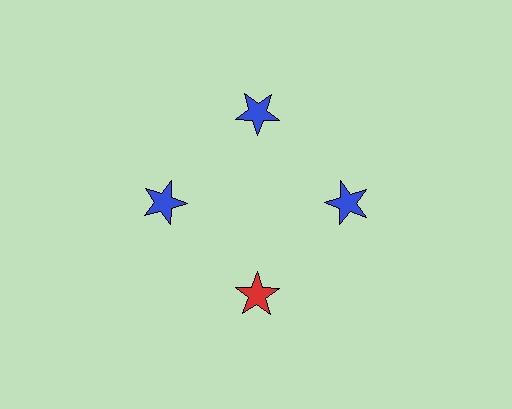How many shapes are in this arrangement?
There are 4 shapes arranged in a ring pattern.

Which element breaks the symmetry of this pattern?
The red star at roughly the 6 o'clock position breaks the symmetry. All other shapes are blue stars.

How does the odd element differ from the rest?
It has a different color: red instead of blue.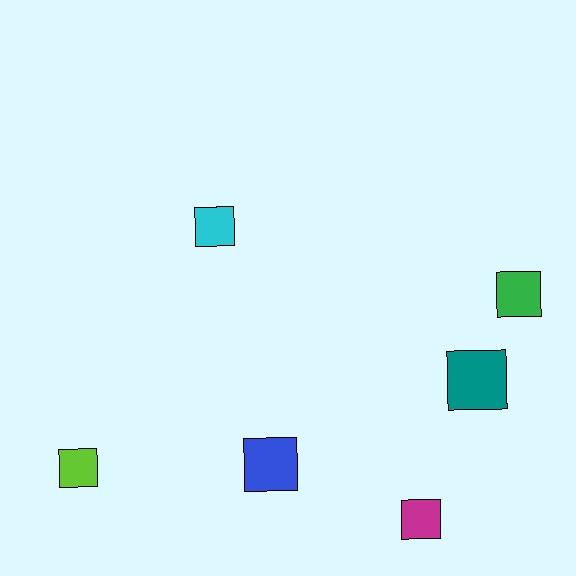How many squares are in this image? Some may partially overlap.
There are 6 squares.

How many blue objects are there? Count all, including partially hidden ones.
There is 1 blue object.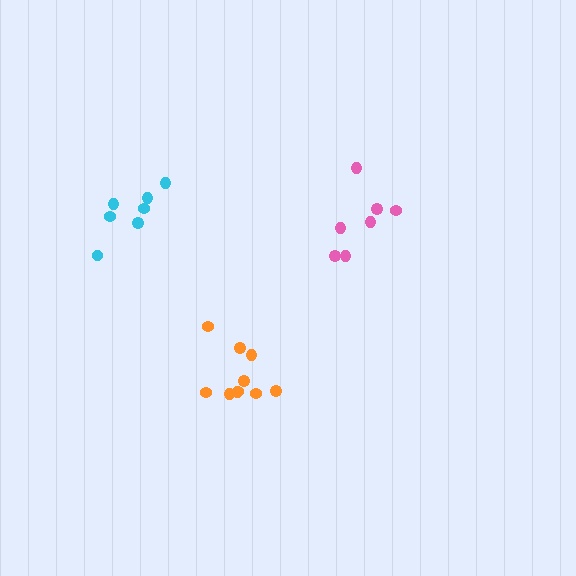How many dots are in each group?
Group 1: 10 dots, Group 2: 7 dots, Group 3: 7 dots (24 total).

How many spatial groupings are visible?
There are 3 spatial groupings.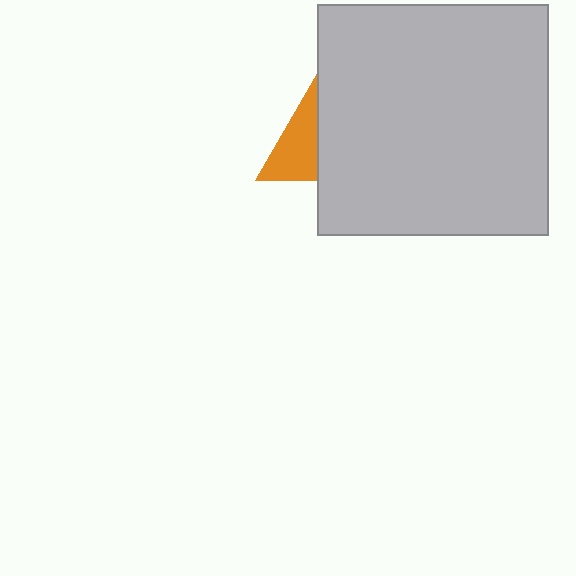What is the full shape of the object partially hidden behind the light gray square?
The partially hidden object is an orange triangle.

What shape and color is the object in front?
The object in front is a light gray square.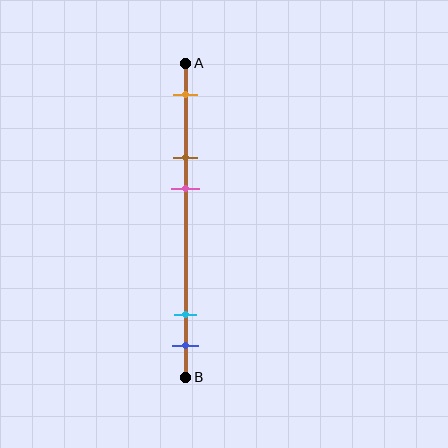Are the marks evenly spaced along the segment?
No, the marks are not evenly spaced.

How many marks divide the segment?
There are 5 marks dividing the segment.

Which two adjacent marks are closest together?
The cyan and blue marks are the closest adjacent pair.